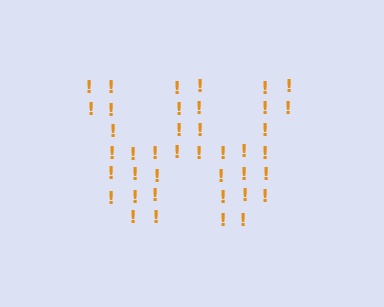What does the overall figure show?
The overall figure shows the letter W.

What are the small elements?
The small elements are exclamation marks.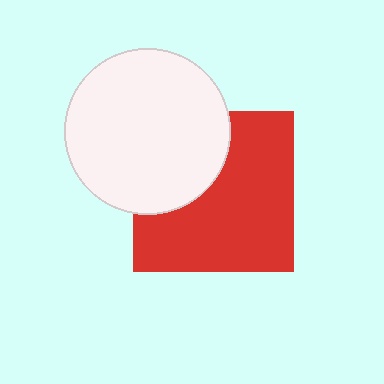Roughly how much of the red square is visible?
Most of it is visible (roughly 67%).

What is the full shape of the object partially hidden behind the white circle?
The partially hidden object is a red square.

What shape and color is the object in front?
The object in front is a white circle.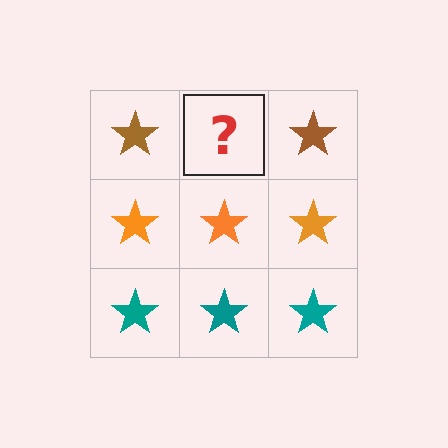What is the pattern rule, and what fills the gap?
The rule is that each row has a consistent color. The gap should be filled with a brown star.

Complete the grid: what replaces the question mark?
The question mark should be replaced with a brown star.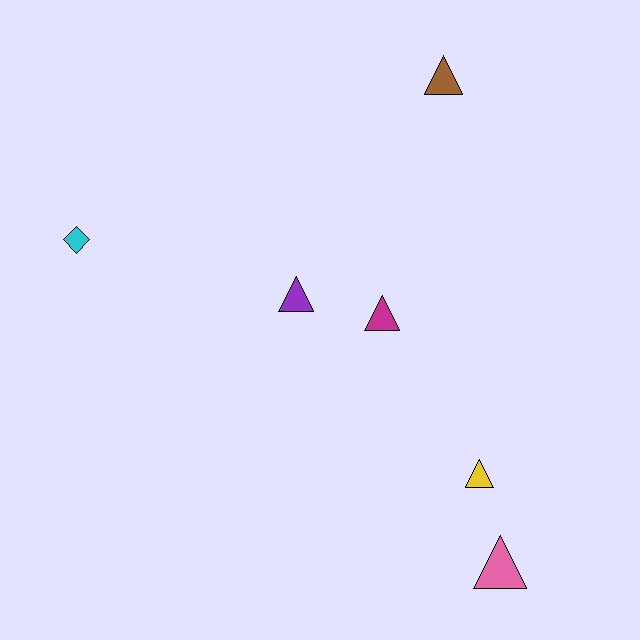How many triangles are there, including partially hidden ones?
There are 5 triangles.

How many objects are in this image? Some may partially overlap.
There are 6 objects.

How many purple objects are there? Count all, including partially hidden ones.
There is 1 purple object.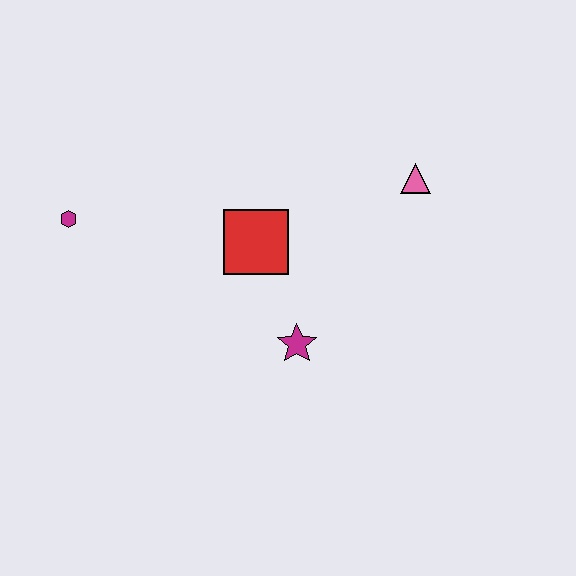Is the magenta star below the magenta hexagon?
Yes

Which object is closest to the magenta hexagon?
The red square is closest to the magenta hexagon.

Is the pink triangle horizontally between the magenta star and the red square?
No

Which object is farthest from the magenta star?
The magenta hexagon is farthest from the magenta star.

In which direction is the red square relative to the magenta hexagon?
The red square is to the right of the magenta hexagon.